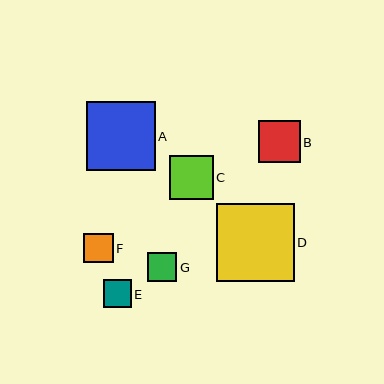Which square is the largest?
Square D is the largest with a size of approximately 78 pixels.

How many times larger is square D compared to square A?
Square D is approximately 1.1 times the size of square A.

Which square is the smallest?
Square E is the smallest with a size of approximately 28 pixels.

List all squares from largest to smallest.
From largest to smallest: D, A, C, B, F, G, E.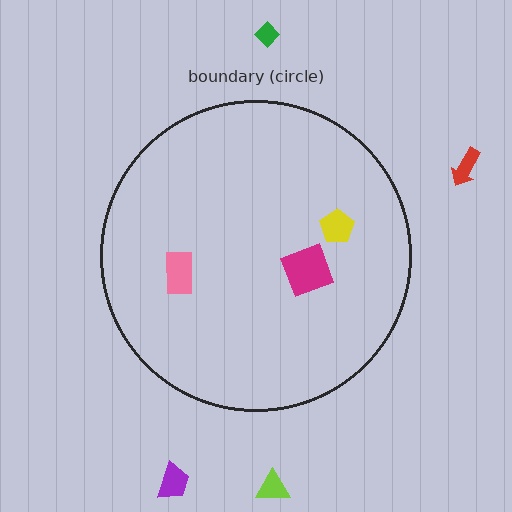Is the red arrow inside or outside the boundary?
Outside.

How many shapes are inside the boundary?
3 inside, 4 outside.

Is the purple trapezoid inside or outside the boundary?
Outside.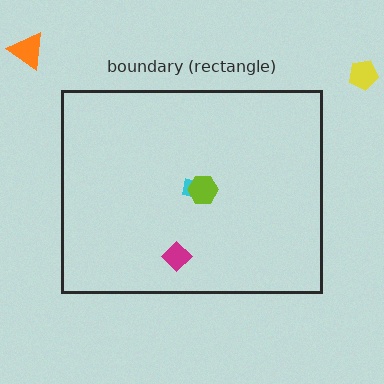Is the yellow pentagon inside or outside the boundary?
Outside.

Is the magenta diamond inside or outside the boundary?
Inside.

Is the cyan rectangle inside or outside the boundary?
Inside.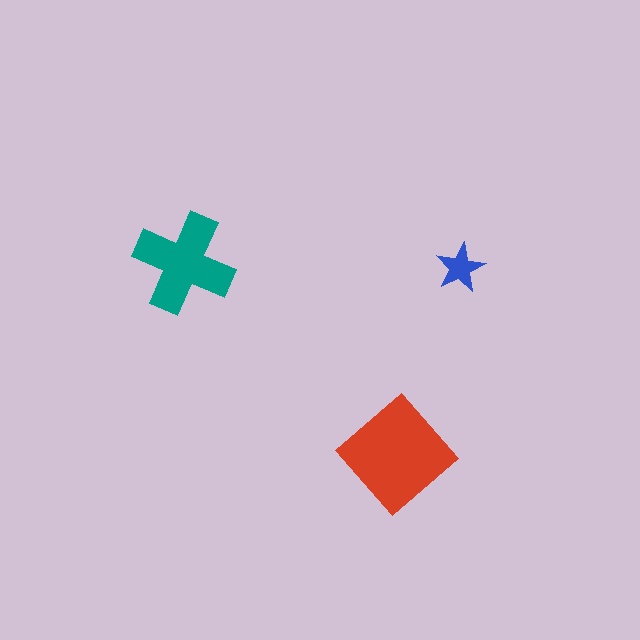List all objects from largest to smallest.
The red diamond, the teal cross, the blue star.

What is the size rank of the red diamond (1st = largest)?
1st.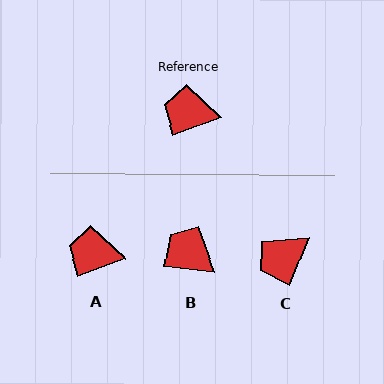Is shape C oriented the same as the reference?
No, it is off by about 48 degrees.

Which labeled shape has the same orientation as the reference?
A.